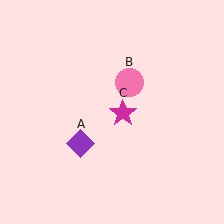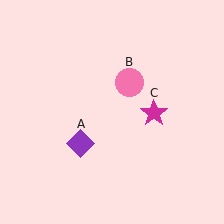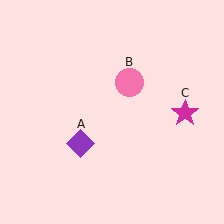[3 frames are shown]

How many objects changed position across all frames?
1 object changed position: magenta star (object C).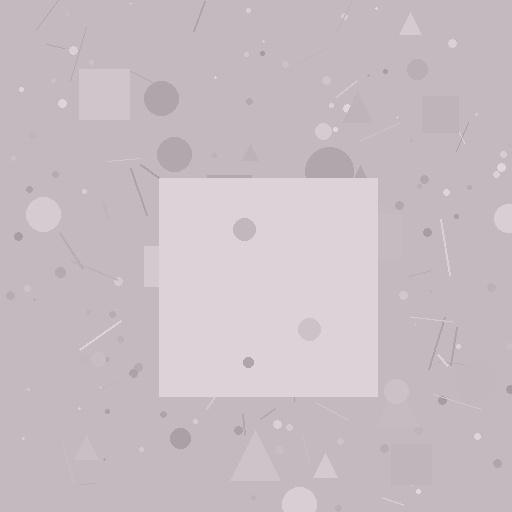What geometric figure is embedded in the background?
A square is embedded in the background.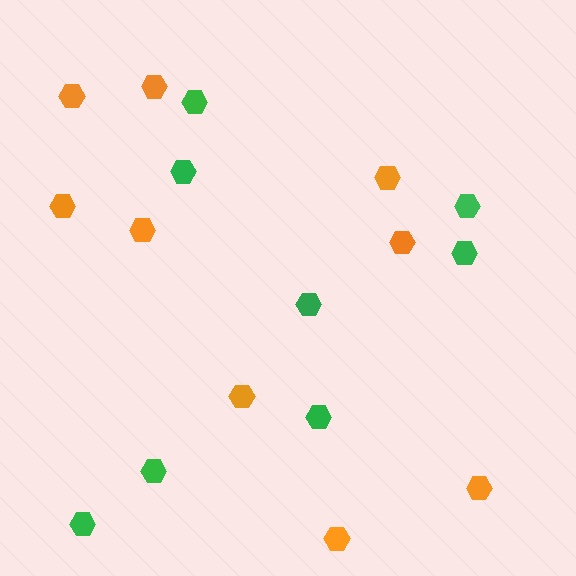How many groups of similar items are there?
There are 2 groups: one group of green hexagons (8) and one group of orange hexagons (9).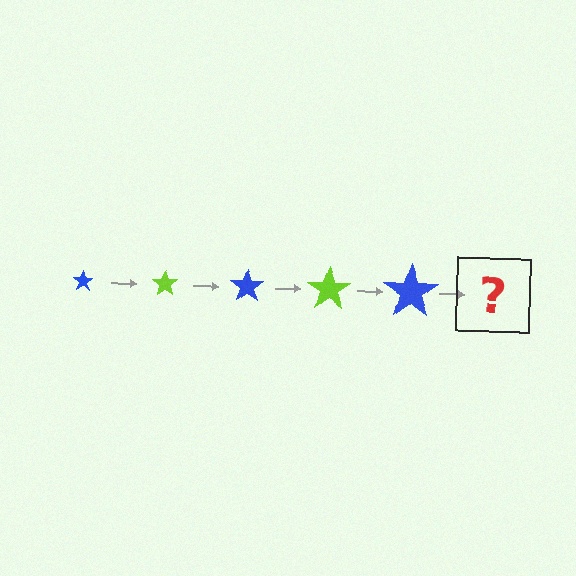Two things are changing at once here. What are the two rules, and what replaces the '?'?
The two rules are that the star grows larger each step and the color cycles through blue and lime. The '?' should be a lime star, larger than the previous one.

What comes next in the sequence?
The next element should be a lime star, larger than the previous one.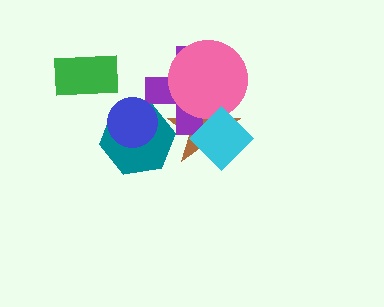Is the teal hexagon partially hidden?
Yes, it is partially covered by another shape.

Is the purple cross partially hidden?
Yes, it is partially covered by another shape.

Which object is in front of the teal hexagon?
The blue circle is in front of the teal hexagon.